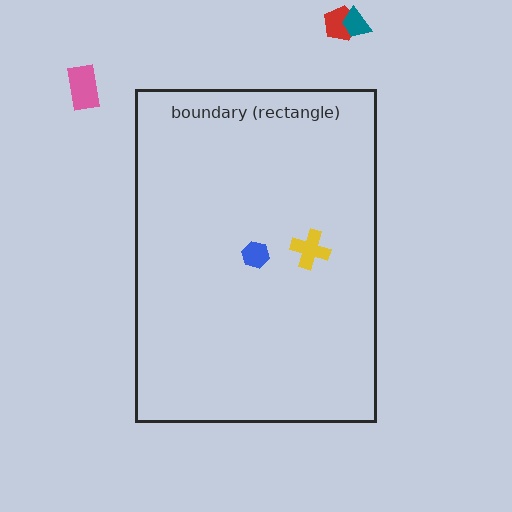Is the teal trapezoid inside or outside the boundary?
Outside.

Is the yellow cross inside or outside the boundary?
Inside.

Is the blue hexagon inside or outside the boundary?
Inside.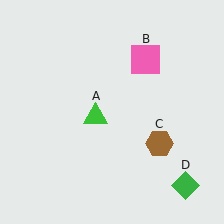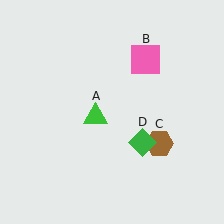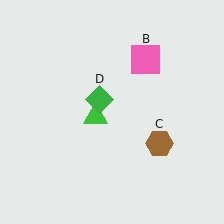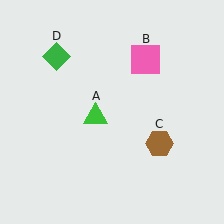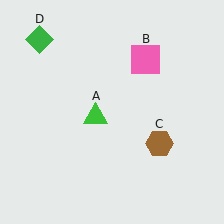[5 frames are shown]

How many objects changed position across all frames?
1 object changed position: green diamond (object D).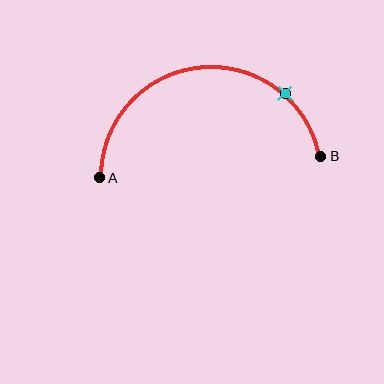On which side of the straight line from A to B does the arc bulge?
The arc bulges above the straight line connecting A and B.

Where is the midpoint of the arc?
The arc midpoint is the point on the curve farthest from the straight line joining A and B. It sits above that line.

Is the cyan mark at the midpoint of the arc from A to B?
No. The cyan mark lies on the arc but is closer to endpoint B. The arc midpoint would be at the point on the curve equidistant along the arc from both A and B.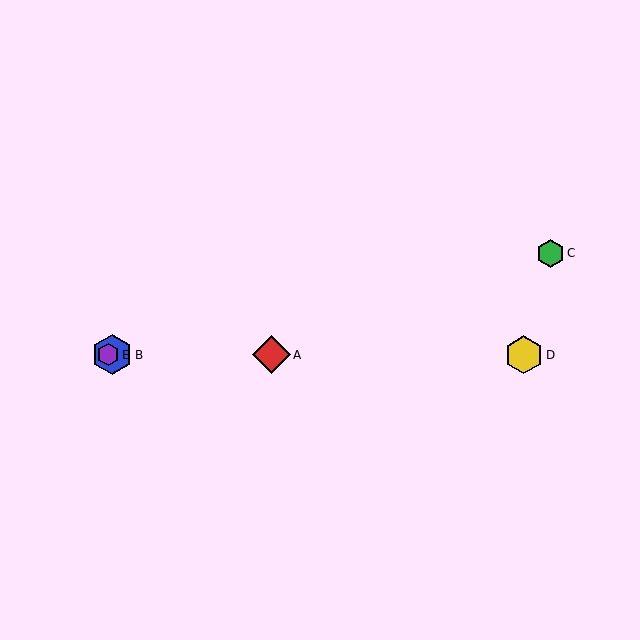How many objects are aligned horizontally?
4 objects (A, B, D, E) are aligned horizontally.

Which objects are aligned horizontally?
Objects A, B, D, E are aligned horizontally.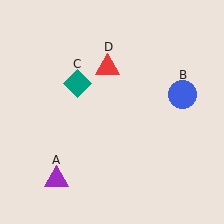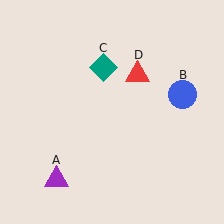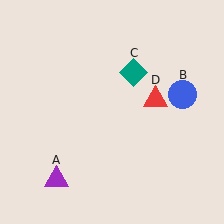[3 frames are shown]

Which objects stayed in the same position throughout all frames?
Purple triangle (object A) and blue circle (object B) remained stationary.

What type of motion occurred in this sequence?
The teal diamond (object C), red triangle (object D) rotated clockwise around the center of the scene.